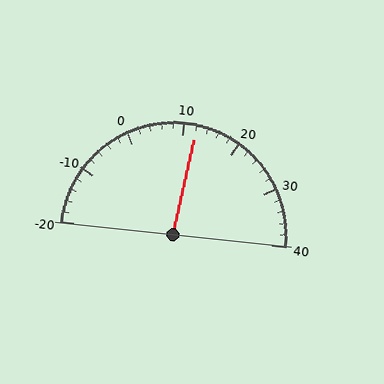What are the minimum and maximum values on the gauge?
The gauge ranges from -20 to 40.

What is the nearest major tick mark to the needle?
The nearest major tick mark is 10.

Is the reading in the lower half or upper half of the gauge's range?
The reading is in the upper half of the range (-20 to 40).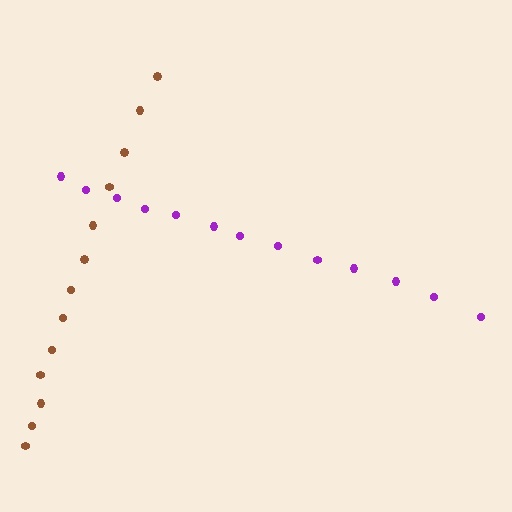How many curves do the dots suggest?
There are 2 distinct paths.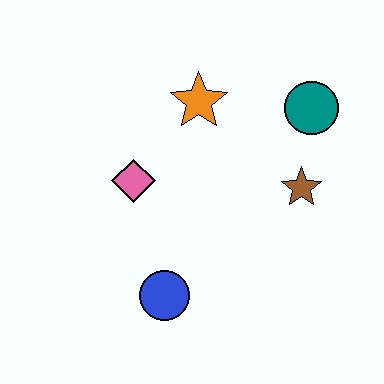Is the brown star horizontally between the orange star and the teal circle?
Yes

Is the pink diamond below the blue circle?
No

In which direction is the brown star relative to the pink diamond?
The brown star is to the right of the pink diamond.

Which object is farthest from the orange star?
The blue circle is farthest from the orange star.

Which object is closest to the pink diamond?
The orange star is closest to the pink diamond.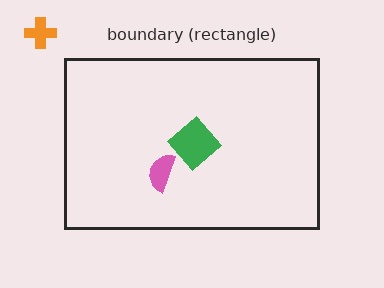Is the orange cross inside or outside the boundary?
Outside.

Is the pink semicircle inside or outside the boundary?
Inside.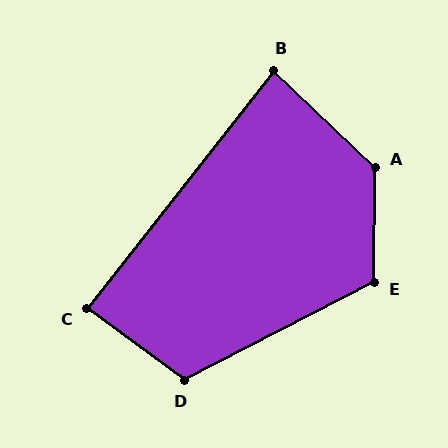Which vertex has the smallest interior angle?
B, at approximately 84 degrees.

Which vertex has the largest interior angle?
A, at approximately 133 degrees.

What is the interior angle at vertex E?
Approximately 118 degrees (obtuse).